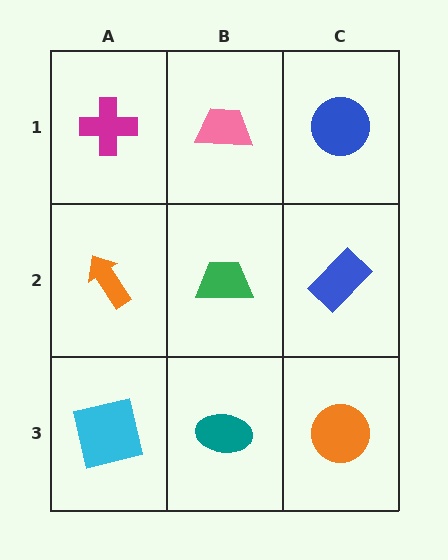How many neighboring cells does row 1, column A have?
2.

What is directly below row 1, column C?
A blue rectangle.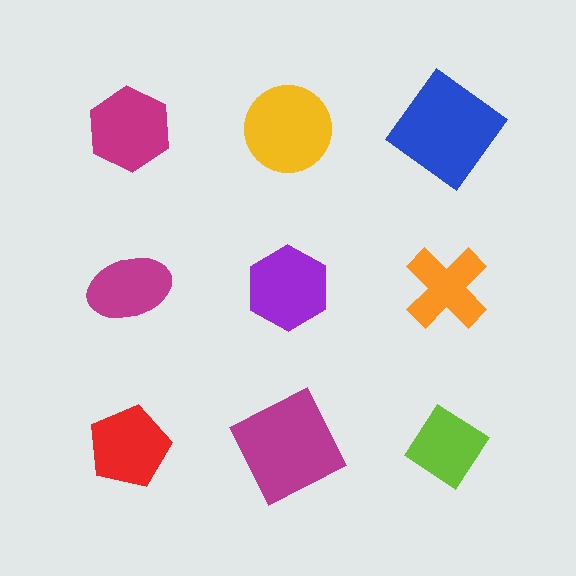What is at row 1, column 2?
A yellow circle.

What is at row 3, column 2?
A magenta square.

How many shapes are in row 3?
3 shapes.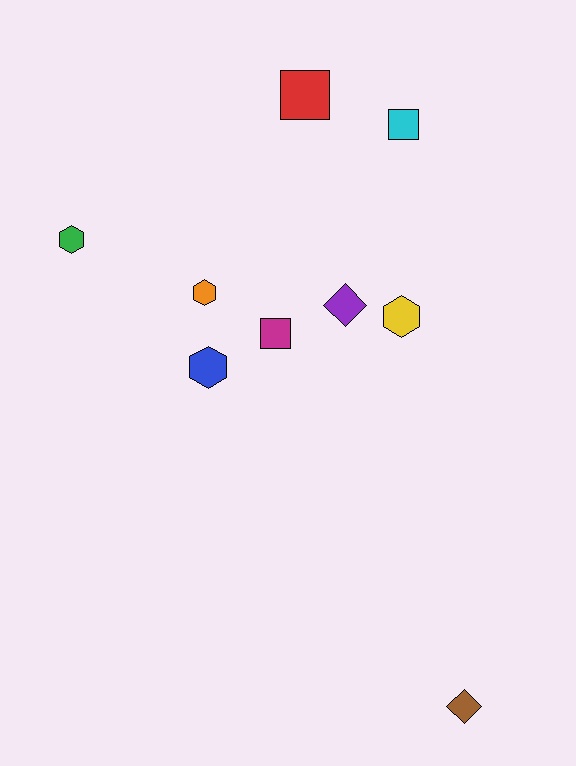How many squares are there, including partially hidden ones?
There are 3 squares.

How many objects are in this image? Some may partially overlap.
There are 9 objects.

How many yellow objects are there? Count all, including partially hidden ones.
There is 1 yellow object.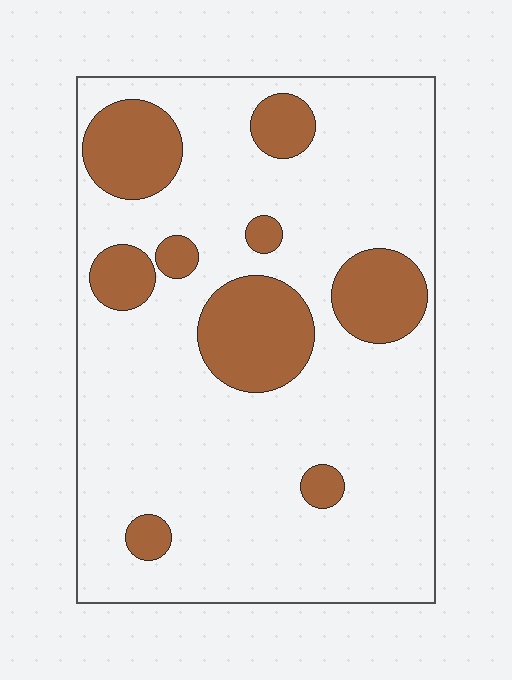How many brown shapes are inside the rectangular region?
9.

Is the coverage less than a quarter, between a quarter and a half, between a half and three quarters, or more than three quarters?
Less than a quarter.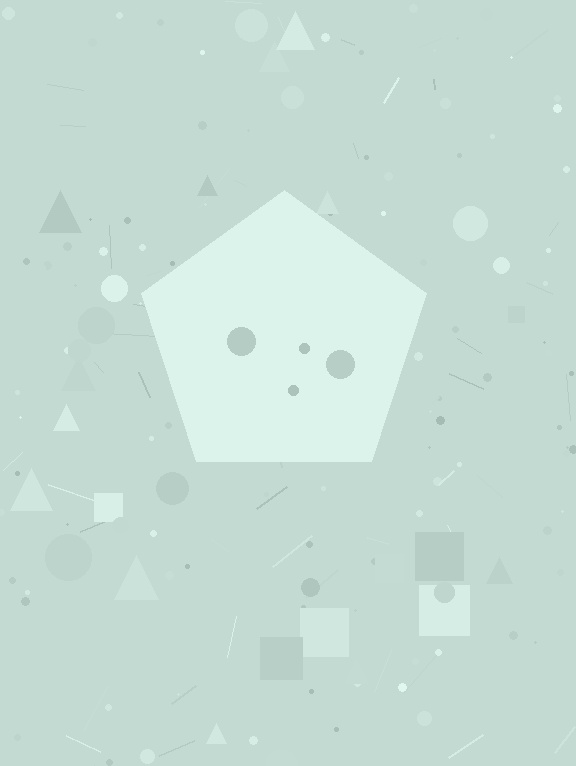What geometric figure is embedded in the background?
A pentagon is embedded in the background.